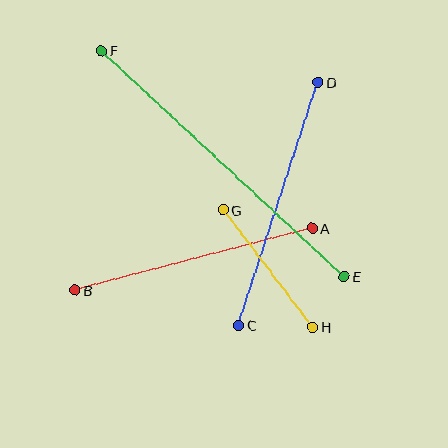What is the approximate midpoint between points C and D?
The midpoint is at approximately (278, 204) pixels.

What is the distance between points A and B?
The distance is approximately 245 pixels.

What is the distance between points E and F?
The distance is approximately 332 pixels.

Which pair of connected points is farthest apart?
Points E and F are farthest apart.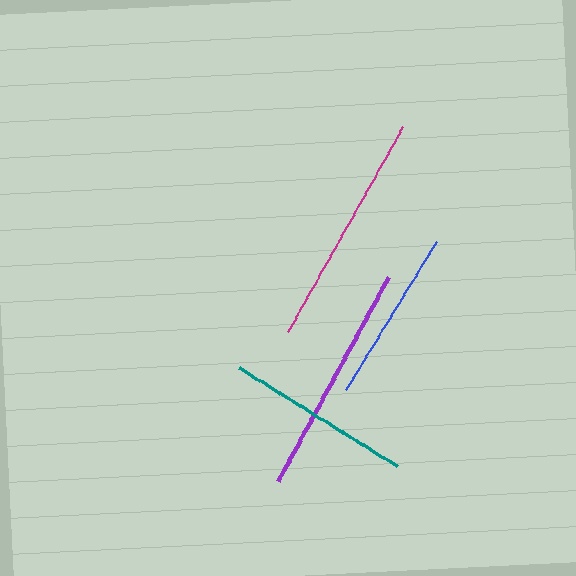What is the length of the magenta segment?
The magenta segment is approximately 235 pixels long.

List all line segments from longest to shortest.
From longest to shortest: magenta, purple, teal, blue.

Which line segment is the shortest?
The blue line is the shortest at approximately 174 pixels.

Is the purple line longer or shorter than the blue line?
The purple line is longer than the blue line.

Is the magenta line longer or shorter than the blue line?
The magenta line is longer than the blue line.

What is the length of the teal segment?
The teal segment is approximately 186 pixels long.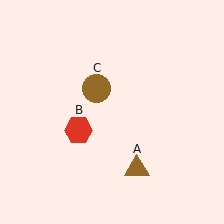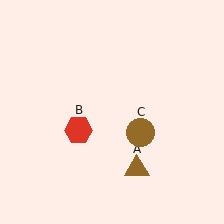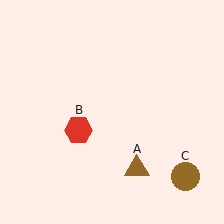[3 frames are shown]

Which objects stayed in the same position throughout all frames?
Brown triangle (object A) and red hexagon (object B) remained stationary.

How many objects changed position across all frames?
1 object changed position: brown circle (object C).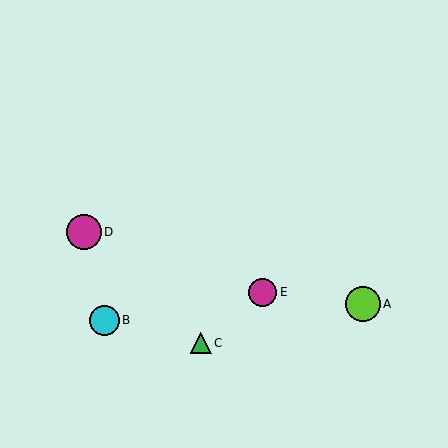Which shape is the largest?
The lime circle (labeled A) is the largest.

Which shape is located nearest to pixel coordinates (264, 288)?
The magenta circle (labeled E) at (263, 292) is nearest to that location.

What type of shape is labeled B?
Shape B is a cyan circle.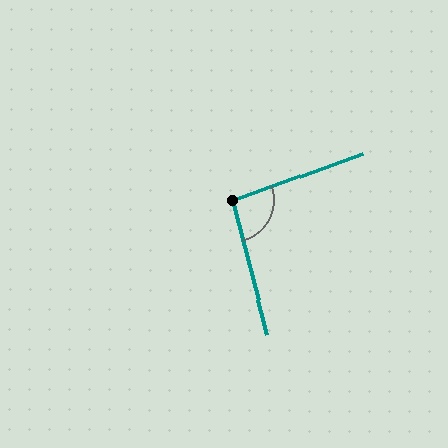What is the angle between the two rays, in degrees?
Approximately 95 degrees.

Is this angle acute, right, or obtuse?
It is approximately a right angle.